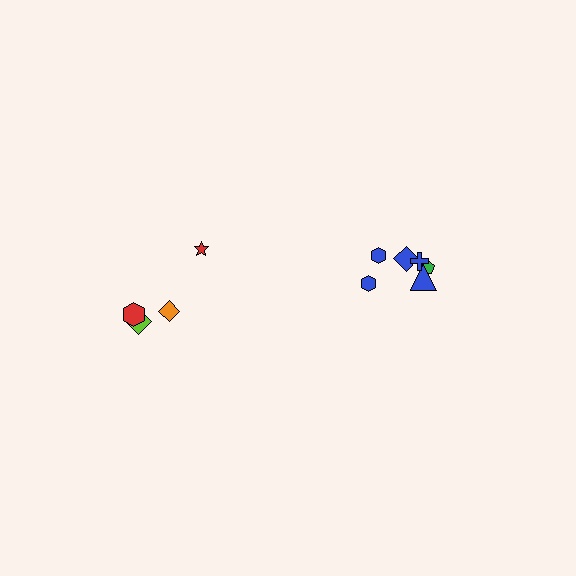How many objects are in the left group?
There are 4 objects.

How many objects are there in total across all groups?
There are 10 objects.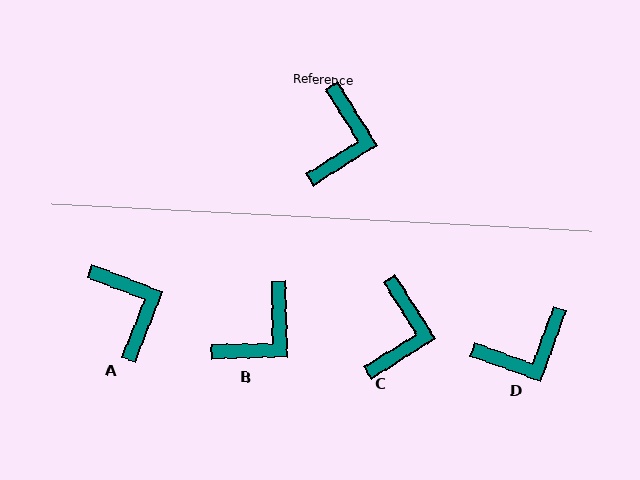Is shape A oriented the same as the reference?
No, it is off by about 36 degrees.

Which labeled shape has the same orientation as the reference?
C.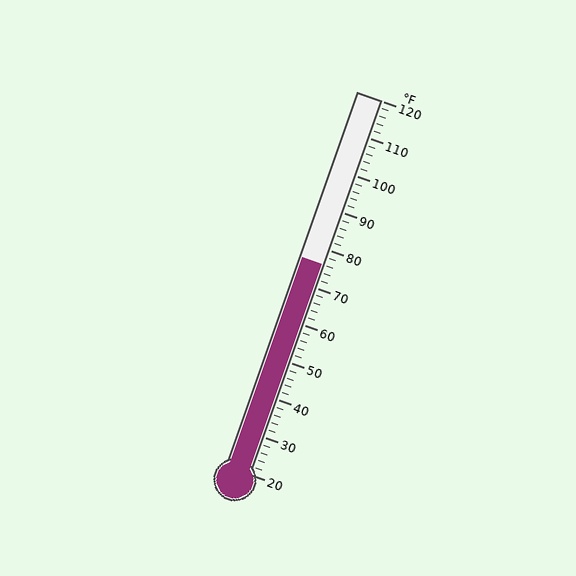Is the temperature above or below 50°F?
The temperature is above 50°F.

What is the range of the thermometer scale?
The thermometer scale ranges from 20°F to 120°F.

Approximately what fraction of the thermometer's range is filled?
The thermometer is filled to approximately 55% of its range.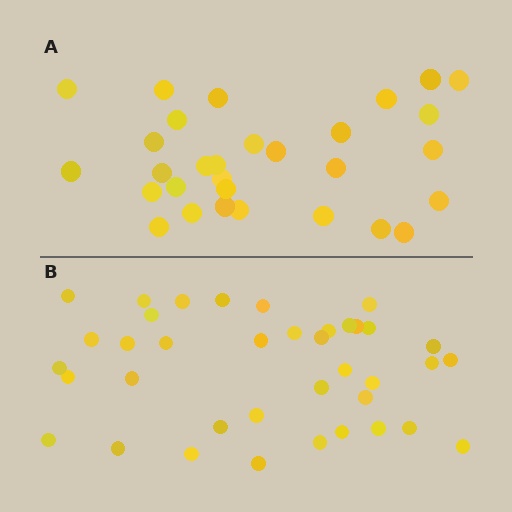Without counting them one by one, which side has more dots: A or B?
Region B (the bottom region) has more dots.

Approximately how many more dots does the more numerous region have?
Region B has roughly 8 or so more dots than region A.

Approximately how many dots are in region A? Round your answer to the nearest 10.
About 30 dots.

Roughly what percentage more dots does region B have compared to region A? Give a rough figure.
About 25% more.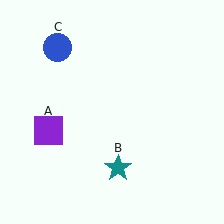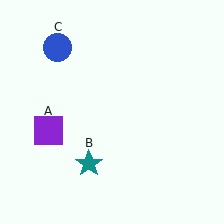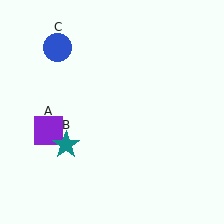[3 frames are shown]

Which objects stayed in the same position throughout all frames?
Purple square (object A) and blue circle (object C) remained stationary.